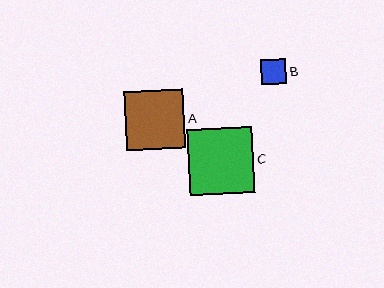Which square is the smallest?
Square B is the smallest with a size of approximately 26 pixels.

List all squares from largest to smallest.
From largest to smallest: C, A, B.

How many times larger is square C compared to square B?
Square C is approximately 2.6 times the size of square B.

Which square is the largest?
Square C is the largest with a size of approximately 66 pixels.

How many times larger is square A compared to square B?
Square A is approximately 2.3 times the size of square B.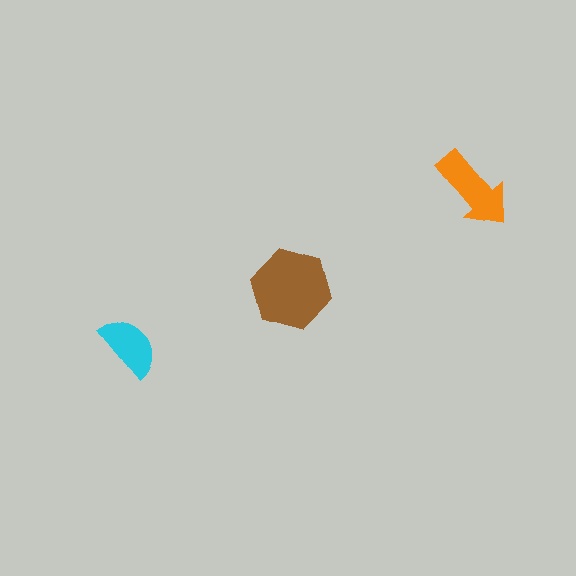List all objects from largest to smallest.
The brown hexagon, the orange arrow, the cyan semicircle.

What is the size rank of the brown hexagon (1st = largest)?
1st.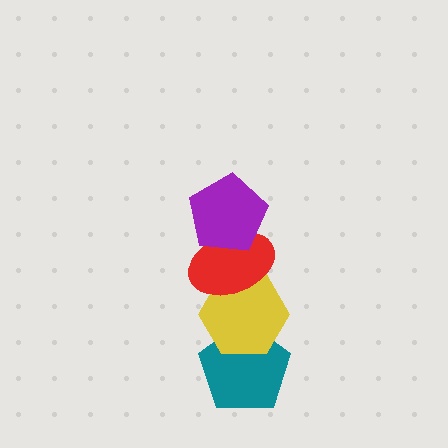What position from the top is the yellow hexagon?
The yellow hexagon is 3rd from the top.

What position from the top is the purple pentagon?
The purple pentagon is 1st from the top.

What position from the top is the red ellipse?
The red ellipse is 2nd from the top.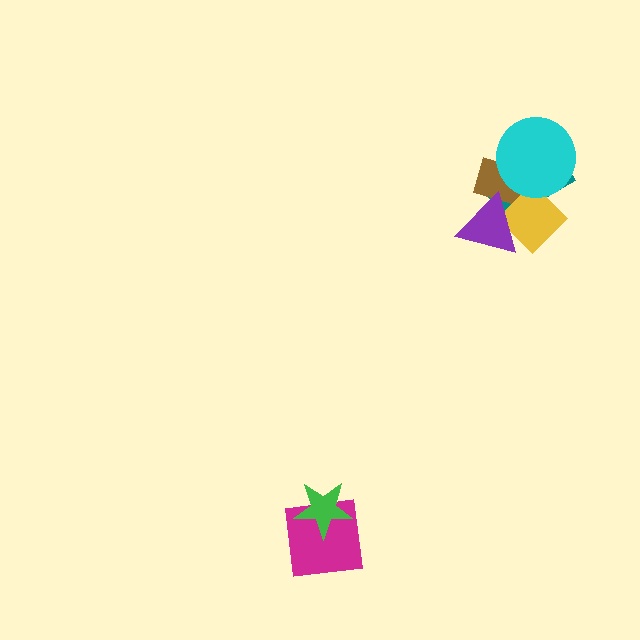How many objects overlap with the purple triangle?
3 objects overlap with the purple triangle.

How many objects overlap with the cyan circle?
3 objects overlap with the cyan circle.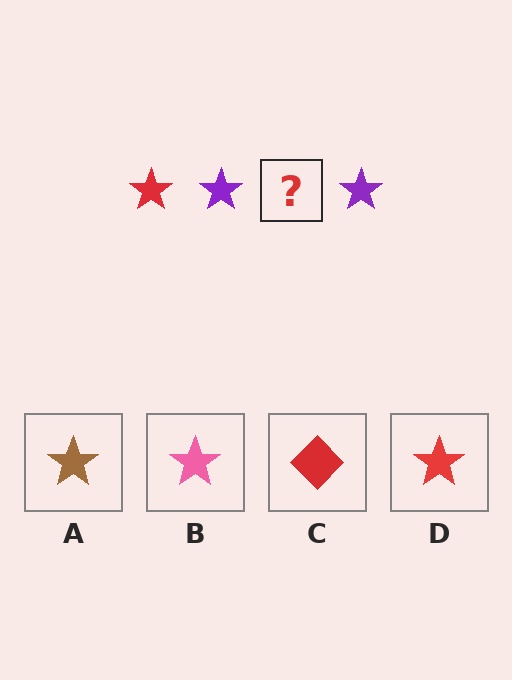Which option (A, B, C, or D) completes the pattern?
D.